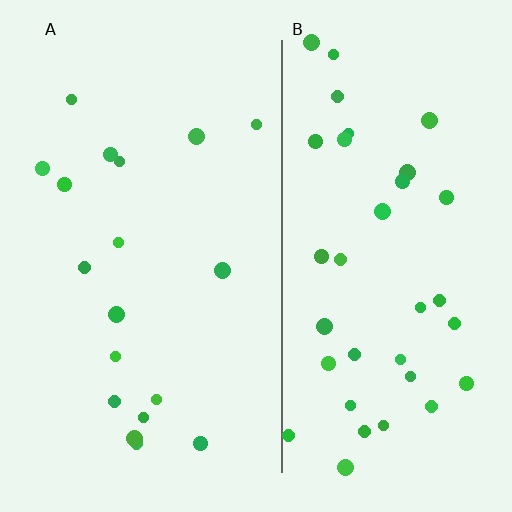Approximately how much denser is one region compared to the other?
Approximately 2.0× — region B over region A.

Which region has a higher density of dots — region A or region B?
B (the right).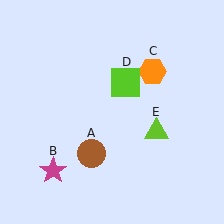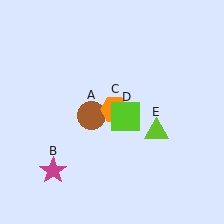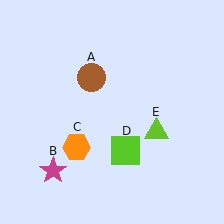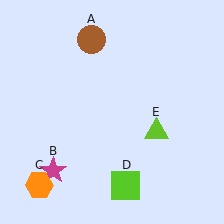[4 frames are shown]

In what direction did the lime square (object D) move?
The lime square (object D) moved down.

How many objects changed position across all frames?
3 objects changed position: brown circle (object A), orange hexagon (object C), lime square (object D).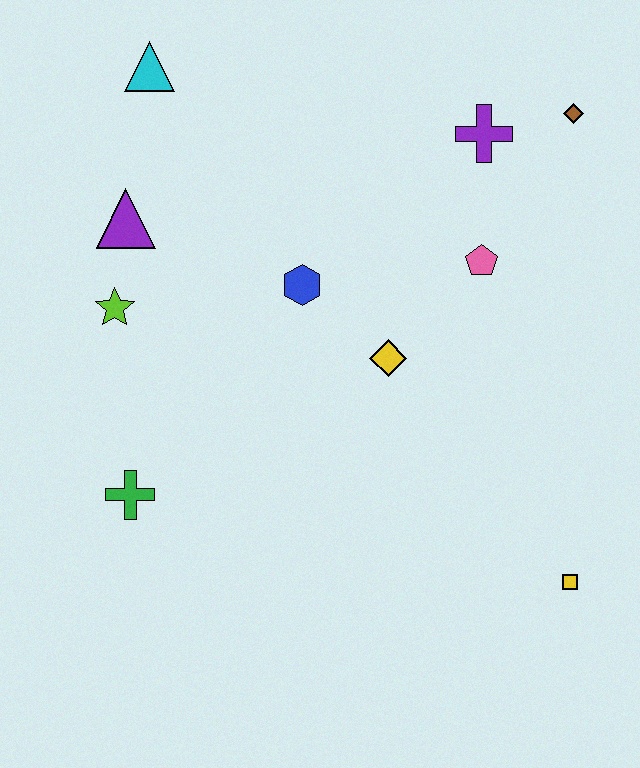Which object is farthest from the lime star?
The yellow square is farthest from the lime star.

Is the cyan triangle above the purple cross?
Yes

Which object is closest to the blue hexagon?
The yellow diamond is closest to the blue hexagon.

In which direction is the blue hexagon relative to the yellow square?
The blue hexagon is above the yellow square.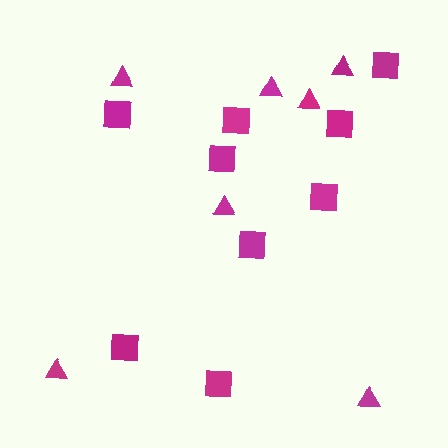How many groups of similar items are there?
There are 2 groups: one group of squares (9) and one group of triangles (7).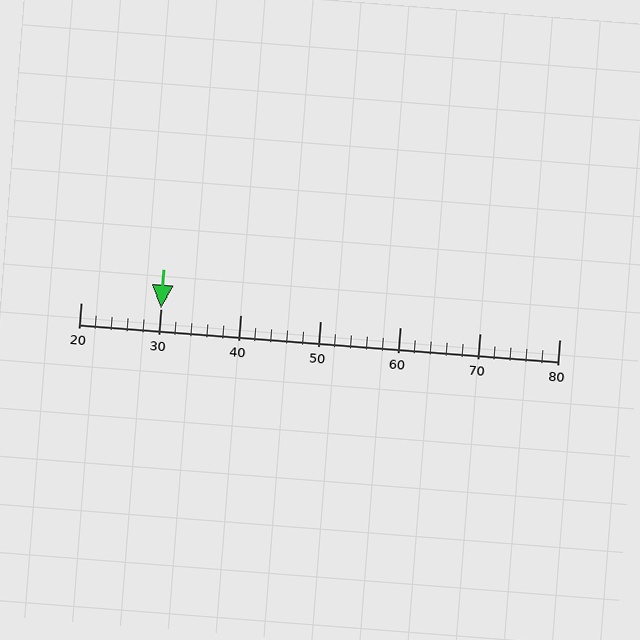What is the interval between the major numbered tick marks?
The major tick marks are spaced 10 units apart.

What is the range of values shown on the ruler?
The ruler shows values from 20 to 80.